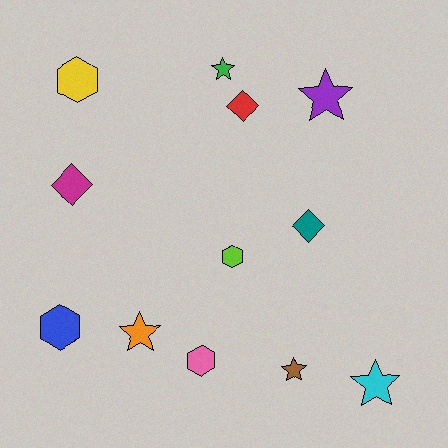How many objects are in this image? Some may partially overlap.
There are 12 objects.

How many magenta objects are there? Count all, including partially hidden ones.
There is 1 magenta object.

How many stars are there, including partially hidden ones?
There are 5 stars.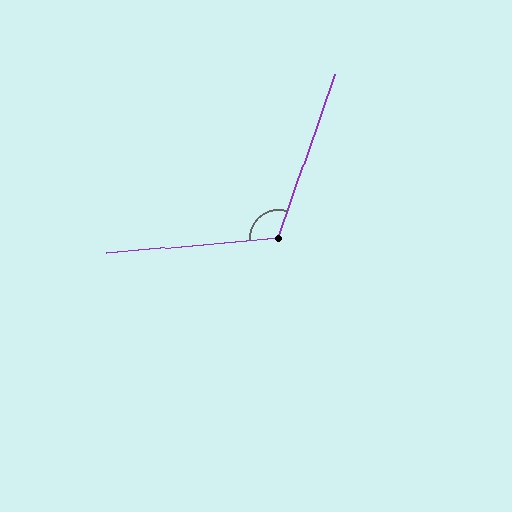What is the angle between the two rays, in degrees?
Approximately 114 degrees.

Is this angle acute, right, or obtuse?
It is obtuse.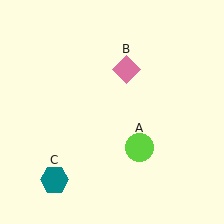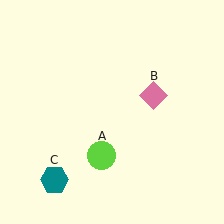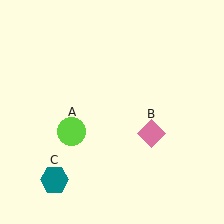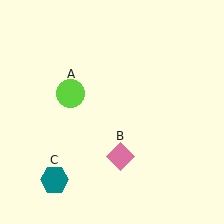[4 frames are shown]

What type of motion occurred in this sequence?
The lime circle (object A), pink diamond (object B) rotated clockwise around the center of the scene.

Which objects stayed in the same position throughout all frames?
Teal hexagon (object C) remained stationary.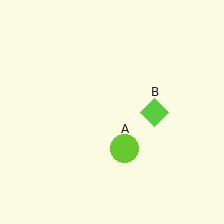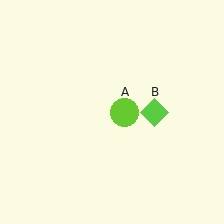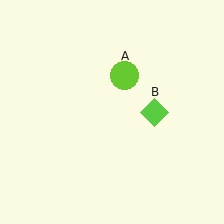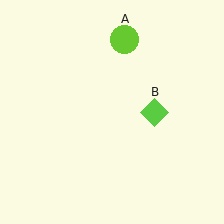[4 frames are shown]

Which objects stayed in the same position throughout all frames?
Lime diamond (object B) remained stationary.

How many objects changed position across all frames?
1 object changed position: lime circle (object A).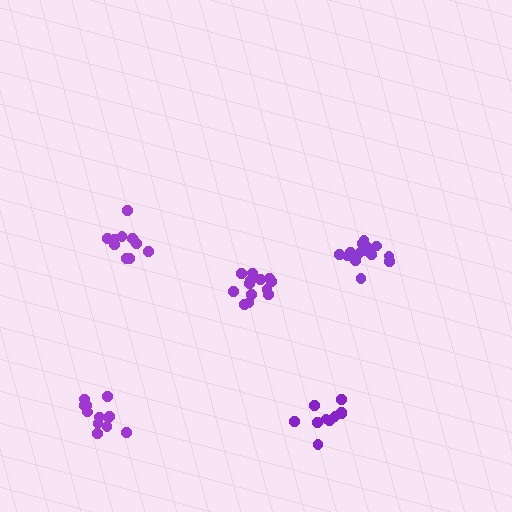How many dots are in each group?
Group 1: 15 dots, Group 2: 10 dots, Group 3: 13 dots, Group 4: 10 dots, Group 5: 12 dots (60 total).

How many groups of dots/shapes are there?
There are 5 groups.